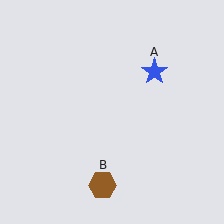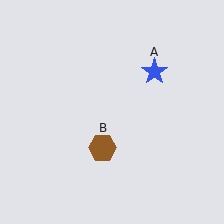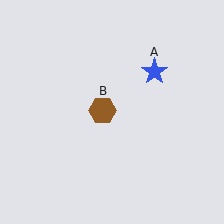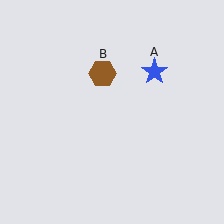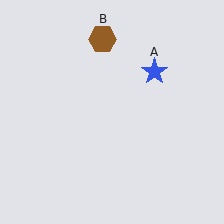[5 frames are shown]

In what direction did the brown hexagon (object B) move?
The brown hexagon (object B) moved up.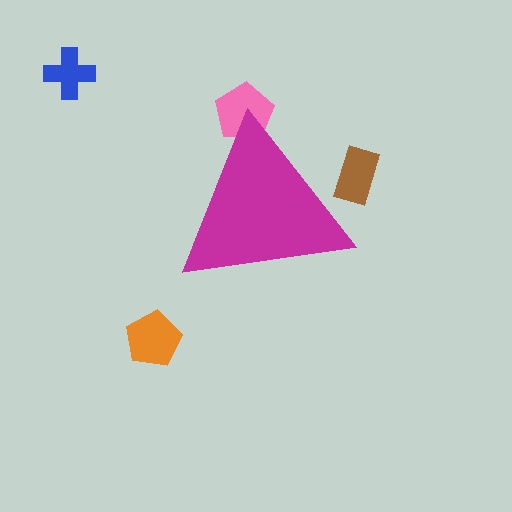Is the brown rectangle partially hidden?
Yes, the brown rectangle is partially hidden behind the magenta triangle.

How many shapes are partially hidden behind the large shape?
2 shapes are partially hidden.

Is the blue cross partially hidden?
No, the blue cross is fully visible.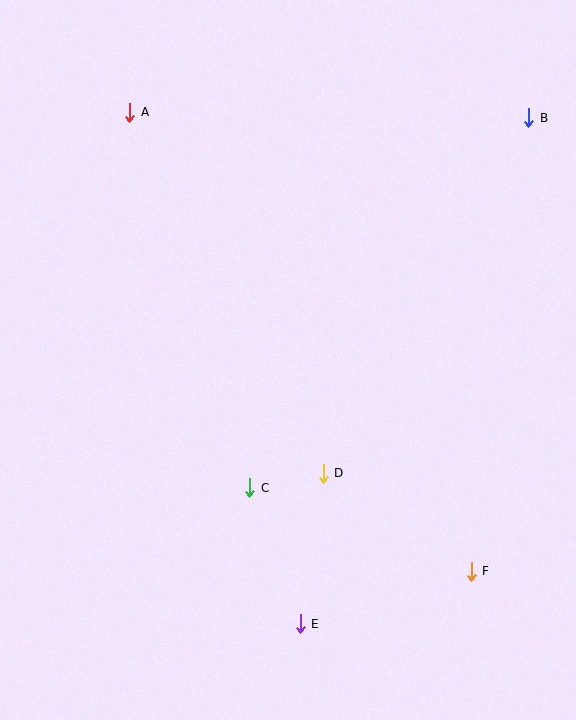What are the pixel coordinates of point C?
Point C is at (249, 488).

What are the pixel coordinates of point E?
Point E is at (300, 624).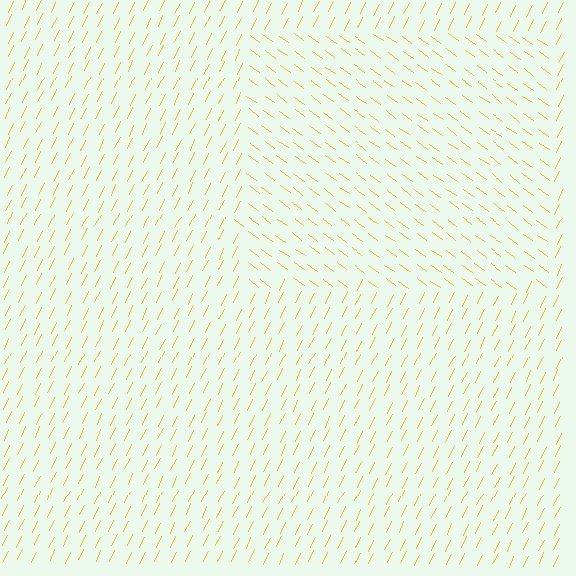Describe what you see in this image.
The image is filled with small yellow line segments. A rectangle region in the image has lines oriented differently from the surrounding lines, creating a visible texture boundary.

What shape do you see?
I see a rectangle.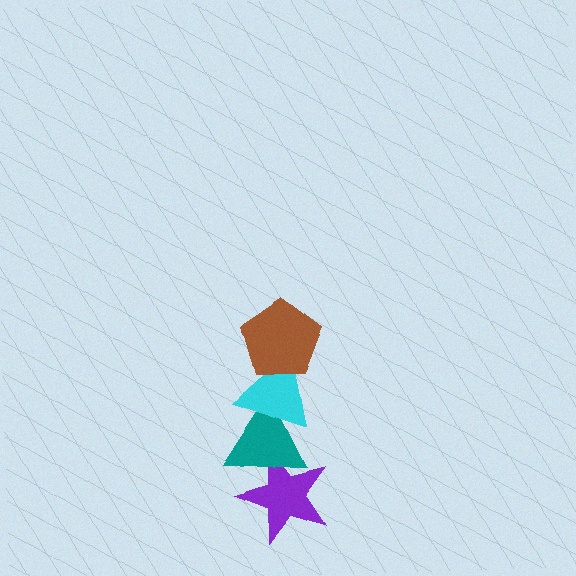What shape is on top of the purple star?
The teal triangle is on top of the purple star.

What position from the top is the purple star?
The purple star is 4th from the top.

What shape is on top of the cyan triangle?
The brown pentagon is on top of the cyan triangle.